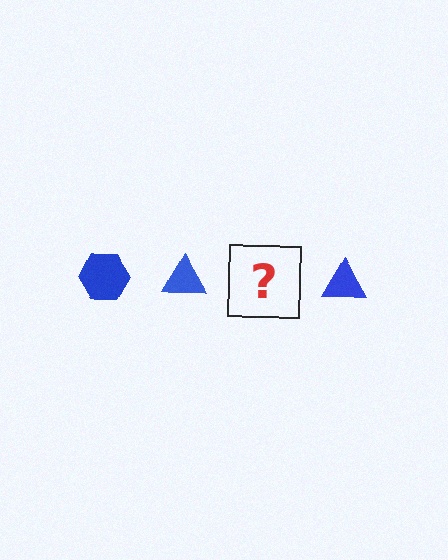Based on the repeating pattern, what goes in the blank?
The blank should be a blue hexagon.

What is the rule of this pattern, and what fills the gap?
The rule is that the pattern cycles through hexagon, triangle shapes in blue. The gap should be filled with a blue hexagon.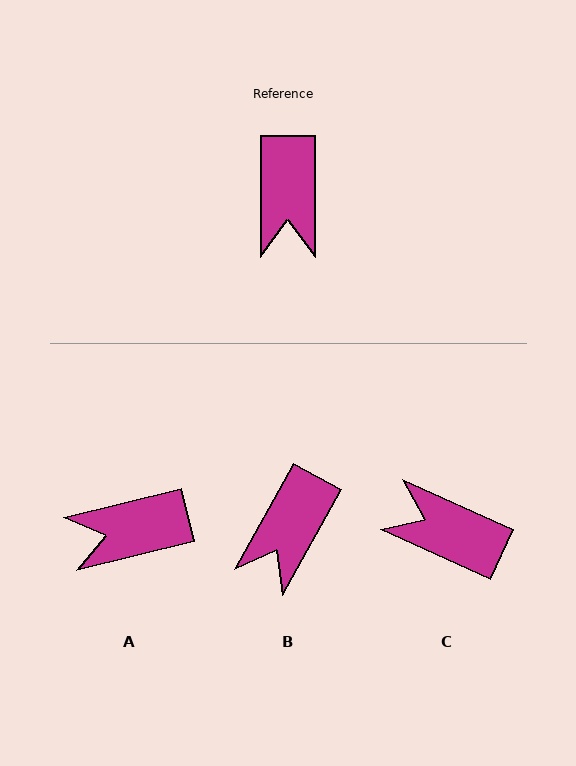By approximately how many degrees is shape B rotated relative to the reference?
Approximately 29 degrees clockwise.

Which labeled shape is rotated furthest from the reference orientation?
C, about 114 degrees away.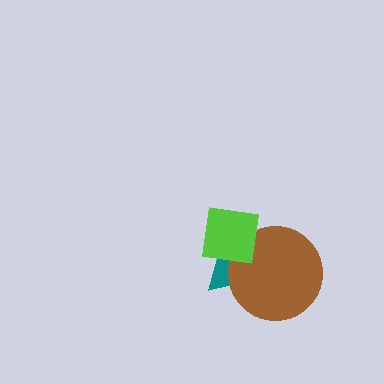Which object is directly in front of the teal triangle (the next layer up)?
The brown circle is directly in front of the teal triangle.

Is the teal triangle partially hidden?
Yes, it is partially covered by another shape.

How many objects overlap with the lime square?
2 objects overlap with the lime square.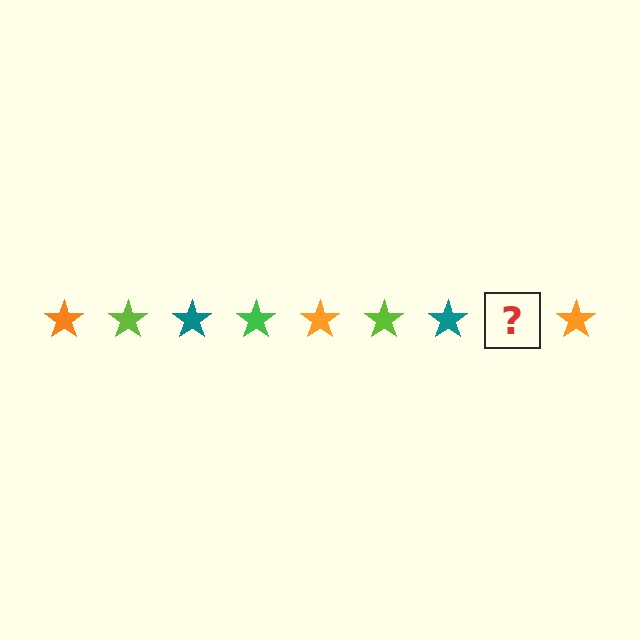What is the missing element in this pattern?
The missing element is a green star.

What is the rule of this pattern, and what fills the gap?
The rule is that the pattern cycles through orange, lime, teal, green stars. The gap should be filled with a green star.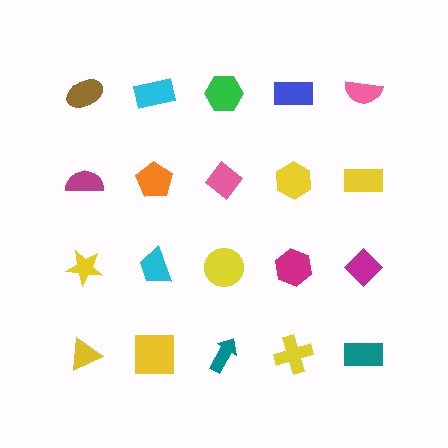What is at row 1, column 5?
A pink semicircle.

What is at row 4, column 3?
A teal arrow.